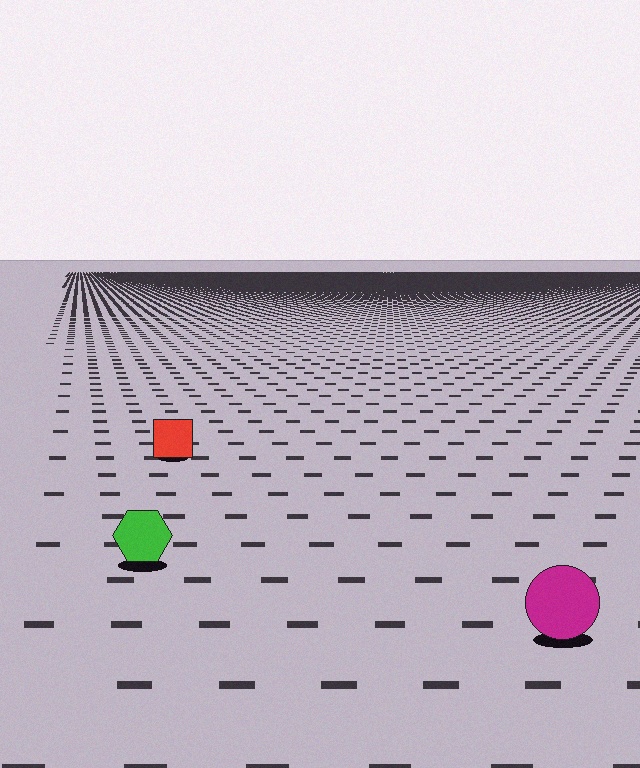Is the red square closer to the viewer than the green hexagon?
No. The green hexagon is closer — you can tell from the texture gradient: the ground texture is coarser near it.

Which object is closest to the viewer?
The magenta circle is closest. The texture marks near it are larger and more spread out.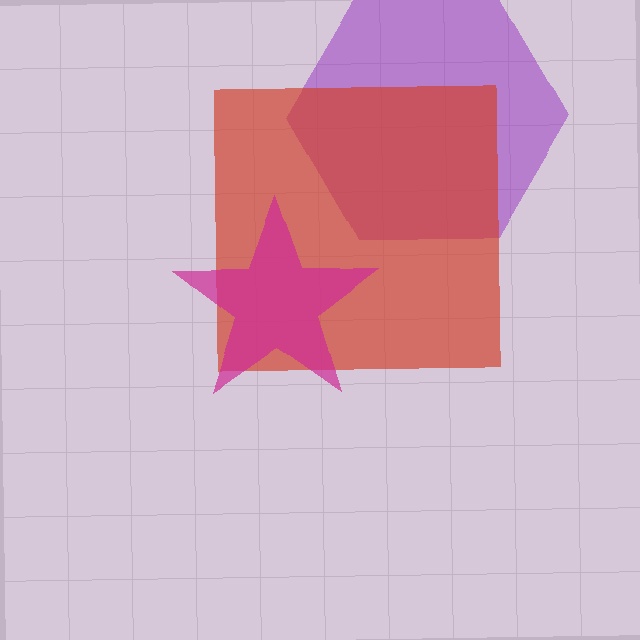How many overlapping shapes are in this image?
There are 3 overlapping shapes in the image.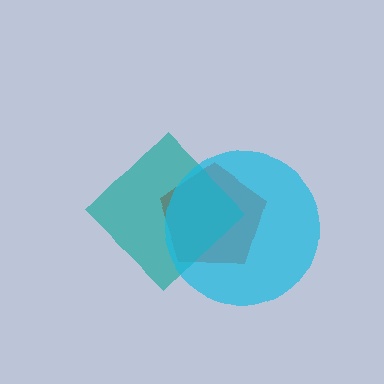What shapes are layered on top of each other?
The layered shapes are: a red pentagon, a teal diamond, a cyan circle.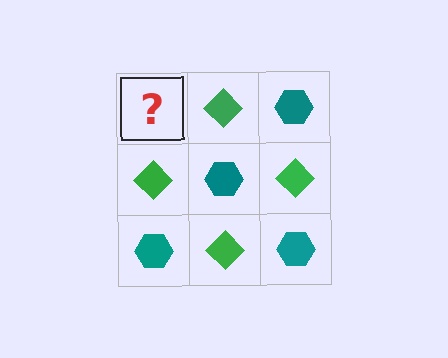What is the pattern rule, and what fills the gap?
The rule is that it alternates teal hexagon and green diamond in a checkerboard pattern. The gap should be filled with a teal hexagon.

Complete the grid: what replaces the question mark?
The question mark should be replaced with a teal hexagon.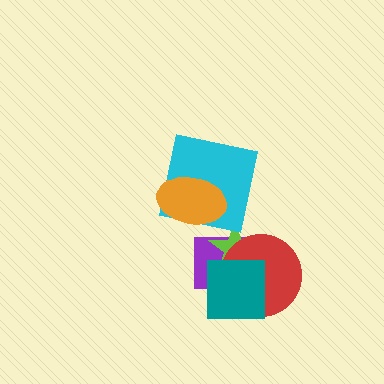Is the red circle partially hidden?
Yes, it is partially covered by another shape.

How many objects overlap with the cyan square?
1 object overlaps with the cyan square.